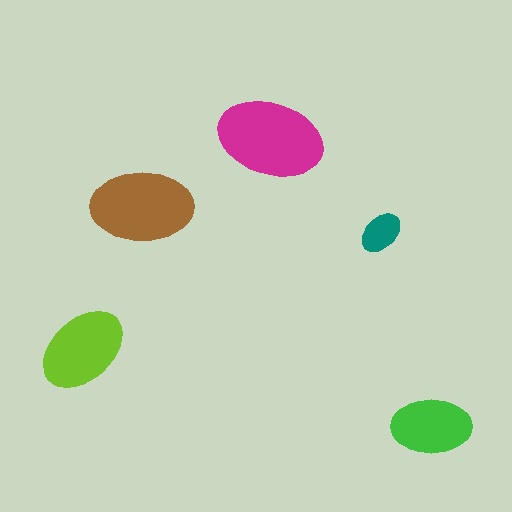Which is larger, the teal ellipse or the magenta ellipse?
The magenta one.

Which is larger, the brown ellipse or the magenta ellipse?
The magenta one.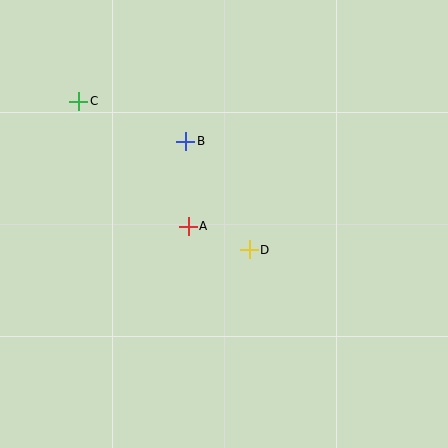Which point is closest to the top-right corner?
Point B is closest to the top-right corner.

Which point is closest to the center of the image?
Point A at (188, 226) is closest to the center.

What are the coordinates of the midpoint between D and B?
The midpoint between D and B is at (218, 196).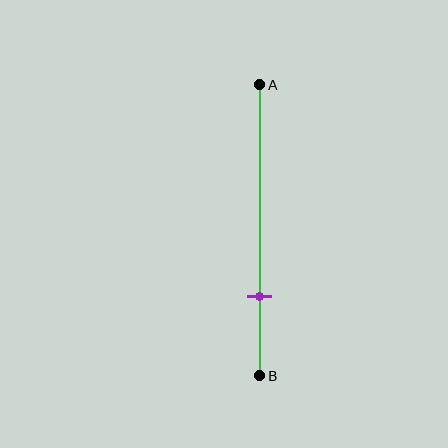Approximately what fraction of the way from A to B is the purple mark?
The purple mark is approximately 75% of the way from A to B.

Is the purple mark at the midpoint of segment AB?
No, the mark is at about 75% from A, not at the 50% midpoint.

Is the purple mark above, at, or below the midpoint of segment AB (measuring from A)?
The purple mark is below the midpoint of segment AB.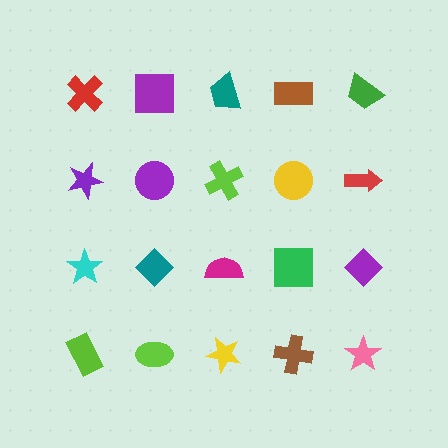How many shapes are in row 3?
5 shapes.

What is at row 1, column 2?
A purple square.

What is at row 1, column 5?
A green trapezoid.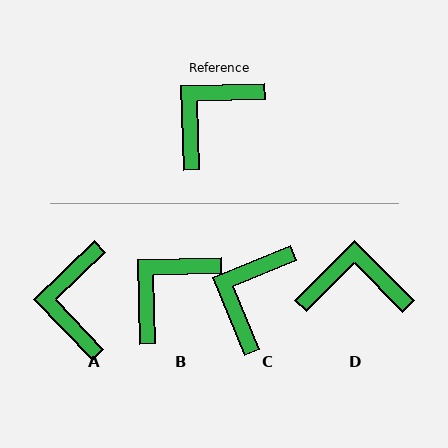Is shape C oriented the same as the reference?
No, it is off by about 20 degrees.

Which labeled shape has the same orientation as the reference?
B.